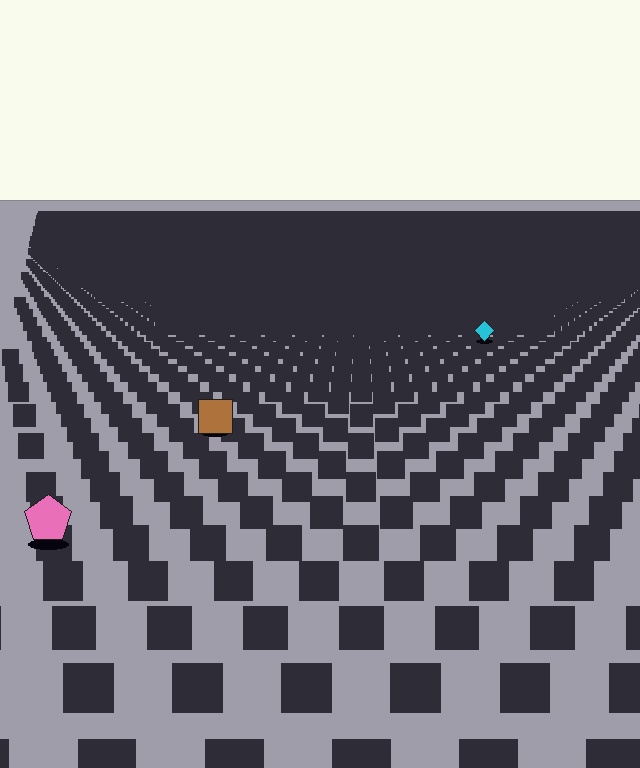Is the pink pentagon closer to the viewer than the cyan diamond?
Yes. The pink pentagon is closer — you can tell from the texture gradient: the ground texture is coarser near it.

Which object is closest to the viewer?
The pink pentagon is closest. The texture marks near it are larger and more spread out.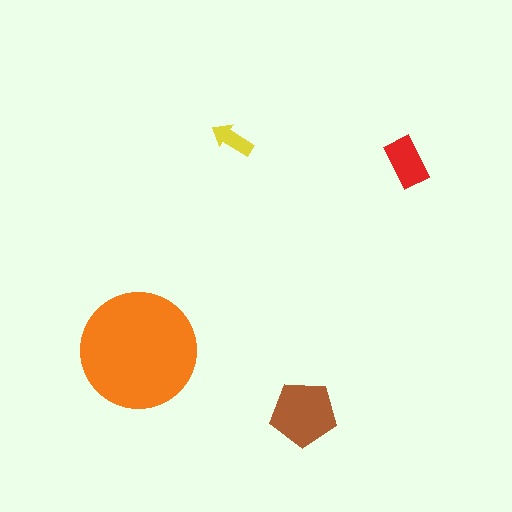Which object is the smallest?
The yellow arrow.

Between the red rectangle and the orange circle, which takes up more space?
The orange circle.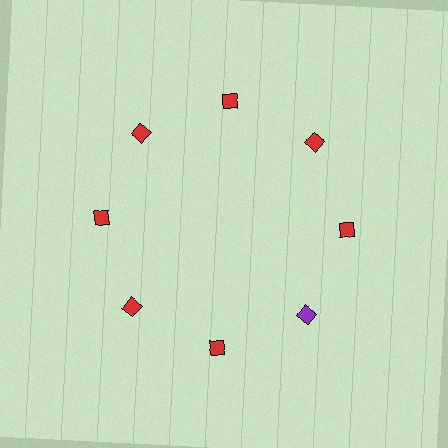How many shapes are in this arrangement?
There are 8 shapes arranged in a ring pattern.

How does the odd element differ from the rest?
It has a different color: purple instead of red.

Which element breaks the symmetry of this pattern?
The purple diamond at roughly the 4 o'clock position breaks the symmetry. All other shapes are red diamonds.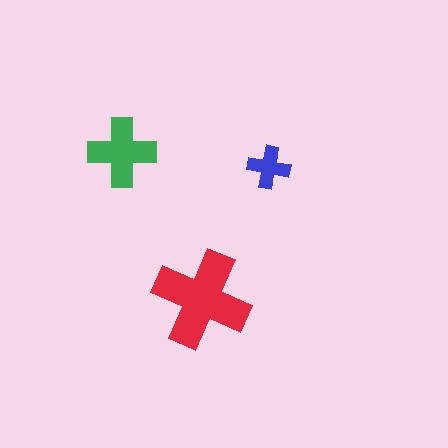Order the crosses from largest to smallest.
the red one, the green one, the blue one.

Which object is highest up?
The green cross is topmost.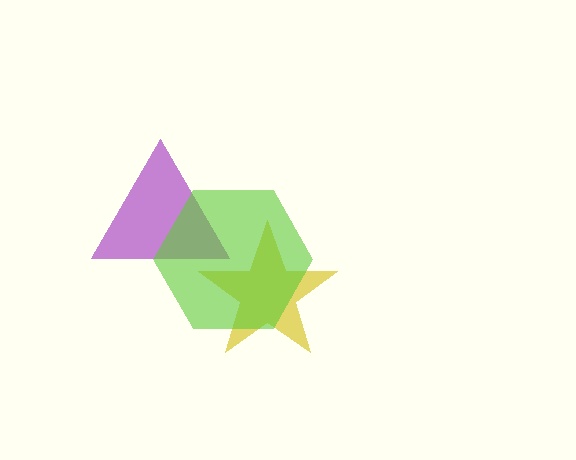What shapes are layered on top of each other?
The layered shapes are: a purple triangle, a yellow star, a lime hexagon.